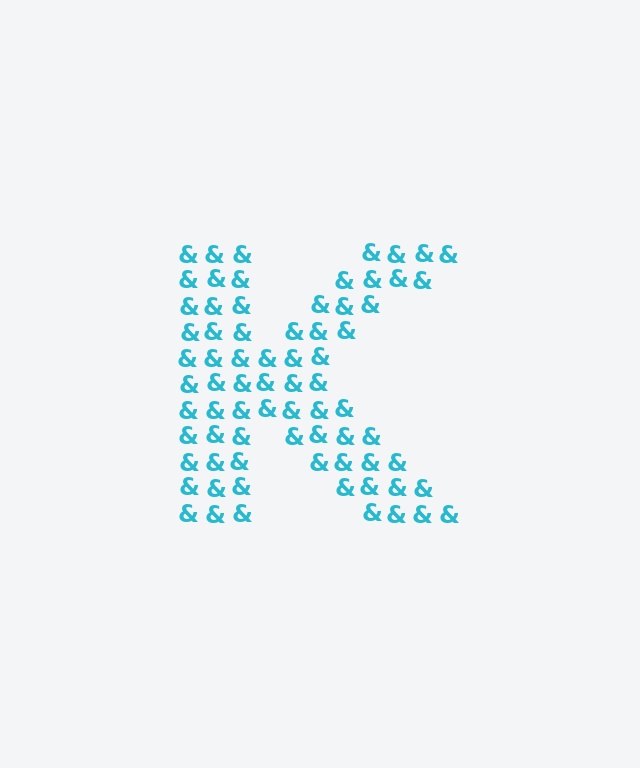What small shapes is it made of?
It is made of small ampersands.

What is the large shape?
The large shape is the letter K.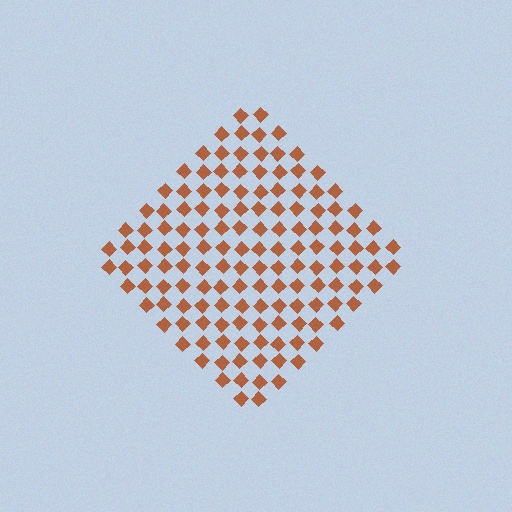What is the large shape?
The large shape is a diamond.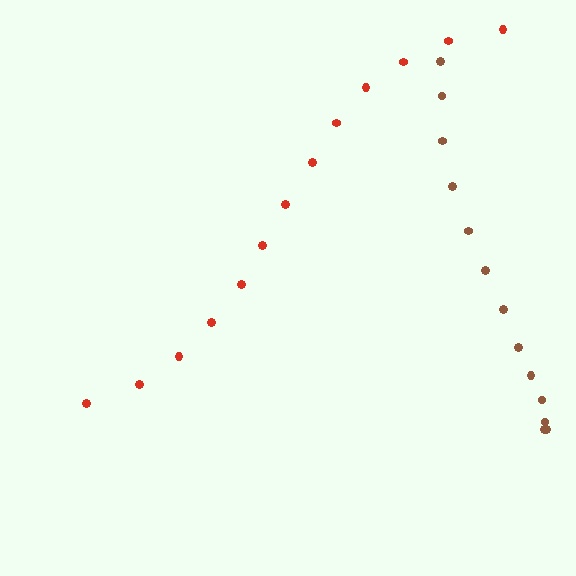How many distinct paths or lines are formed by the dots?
There are 2 distinct paths.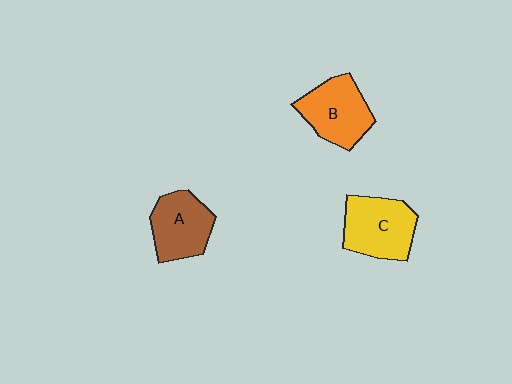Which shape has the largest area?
Shape C (yellow).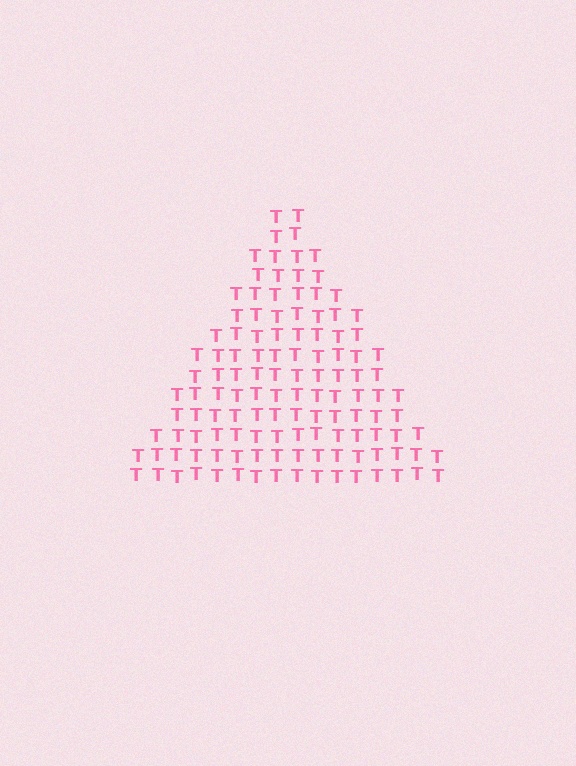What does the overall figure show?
The overall figure shows a triangle.